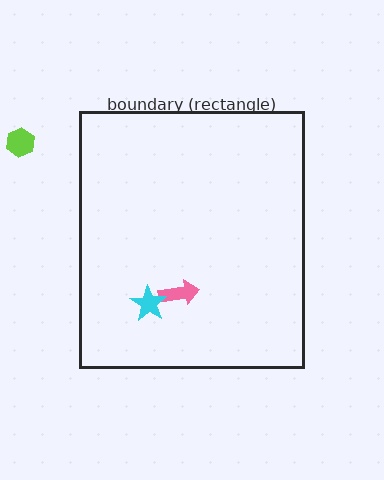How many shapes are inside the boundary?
2 inside, 1 outside.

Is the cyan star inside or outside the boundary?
Inside.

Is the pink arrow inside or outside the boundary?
Inside.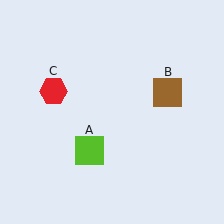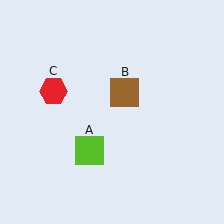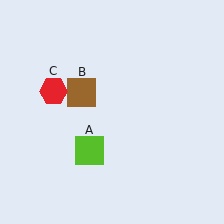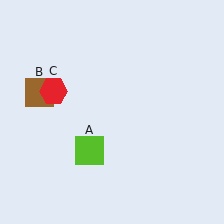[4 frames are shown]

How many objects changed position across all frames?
1 object changed position: brown square (object B).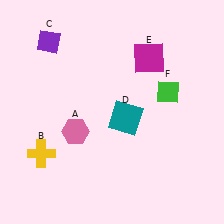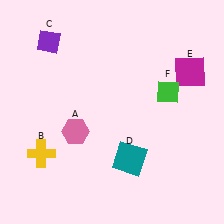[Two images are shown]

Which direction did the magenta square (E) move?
The magenta square (E) moved right.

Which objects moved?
The objects that moved are: the teal square (D), the magenta square (E).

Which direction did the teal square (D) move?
The teal square (D) moved down.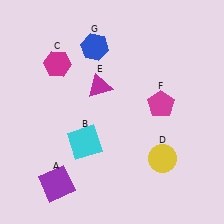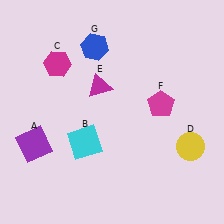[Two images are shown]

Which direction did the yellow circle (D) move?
The yellow circle (D) moved right.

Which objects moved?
The objects that moved are: the purple square (A), the yellow circle (D).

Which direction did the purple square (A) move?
The purple square (A) moved up.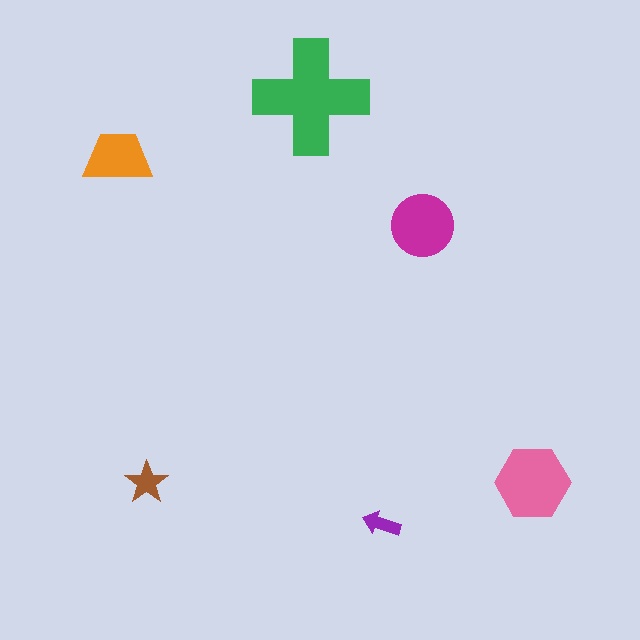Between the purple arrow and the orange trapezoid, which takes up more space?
The orange trapezoid.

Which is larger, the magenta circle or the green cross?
The green cross.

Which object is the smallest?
The purple arrow.